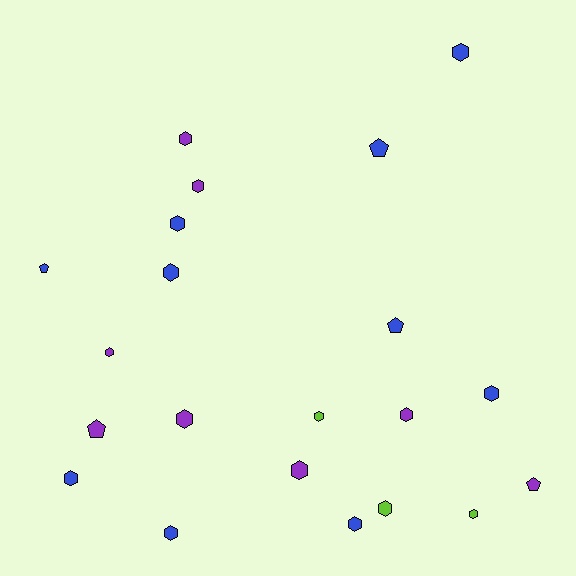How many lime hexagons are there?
There are 3 lime hexagons.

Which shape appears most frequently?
Hexagon, with 16 objects.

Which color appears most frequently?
Blue, with 10 objects.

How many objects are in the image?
There are 21 objects.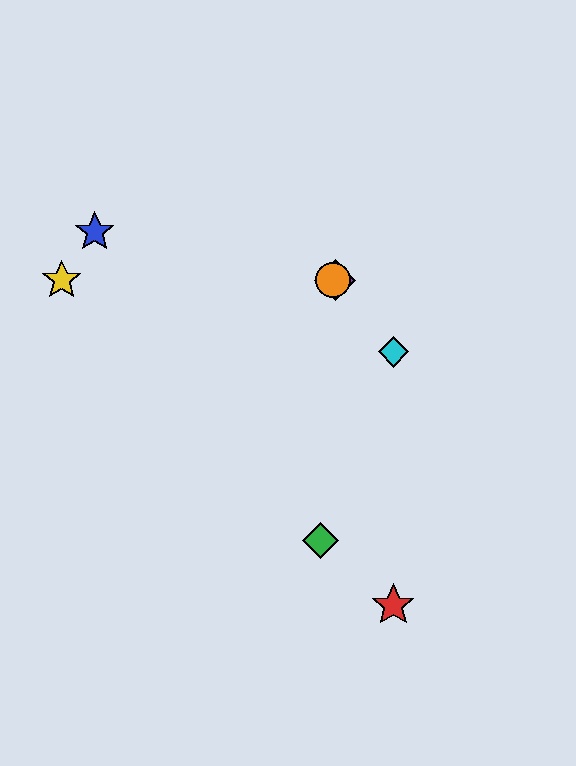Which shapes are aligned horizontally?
The yellow star, the purple diamond, the orange circle are aligned horizontally.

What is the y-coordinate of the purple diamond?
The purple diamond is at y≈280.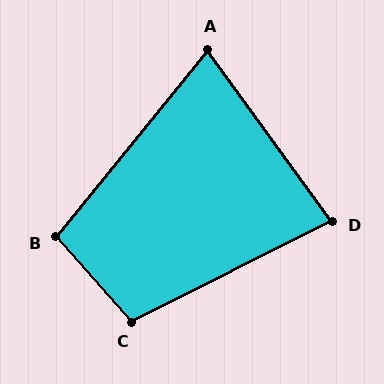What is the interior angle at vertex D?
Approximately 81 degrees (acute).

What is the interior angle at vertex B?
Approximately 99 degrees (obtuse).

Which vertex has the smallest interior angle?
A, at approximately 75 degrees.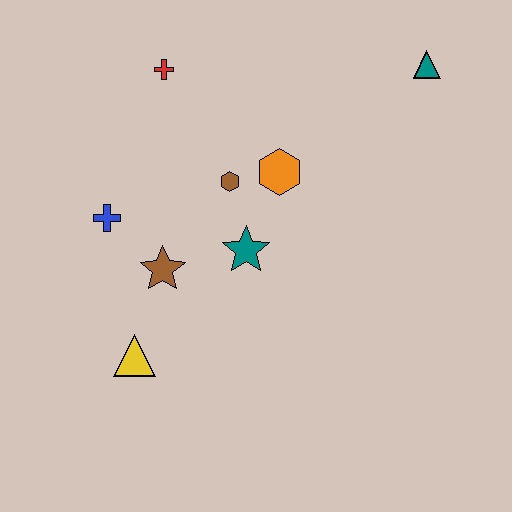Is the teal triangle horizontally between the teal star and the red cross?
No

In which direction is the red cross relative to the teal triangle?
The red cross is to the left of the teal triangle.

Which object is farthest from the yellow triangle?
The teal triangle is farthest from the yellow triangle.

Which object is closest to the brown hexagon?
The orange hexagon is closest to the brown hexagon.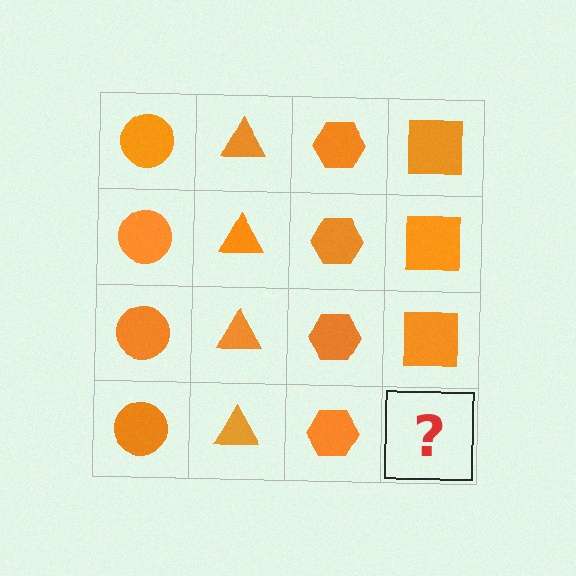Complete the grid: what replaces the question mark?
The question mark should be replaced with an orange square.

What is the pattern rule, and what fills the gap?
The rule is that each column has a consistent shape. The gap should be filled with an orange square.